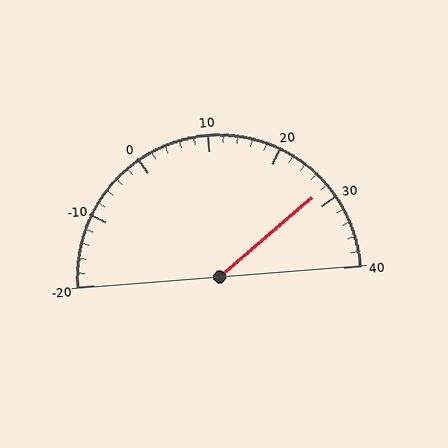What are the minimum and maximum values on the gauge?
The gauge ranges from -20 to 40.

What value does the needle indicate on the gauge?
The needle indicates approximately 28.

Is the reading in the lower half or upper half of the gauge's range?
The reading is in the upper half of the range (-20 to 40).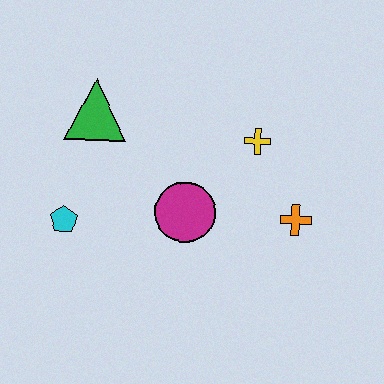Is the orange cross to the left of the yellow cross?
No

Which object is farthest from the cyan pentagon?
The orange cross is farthest from the cyan pentagon.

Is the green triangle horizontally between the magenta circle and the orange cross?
No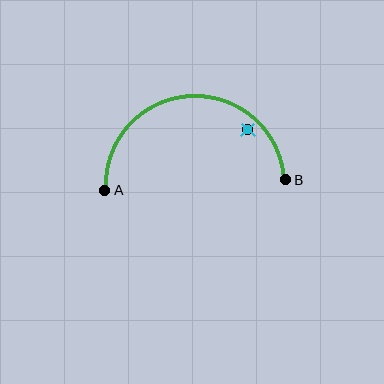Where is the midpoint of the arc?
The arc midpoint is the point on the curve farthest from the straight line joining A and B. It sits above that line.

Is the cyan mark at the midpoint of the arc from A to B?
No — the cyan mark does not lie on the arc at all. It sits slightly inside the curve.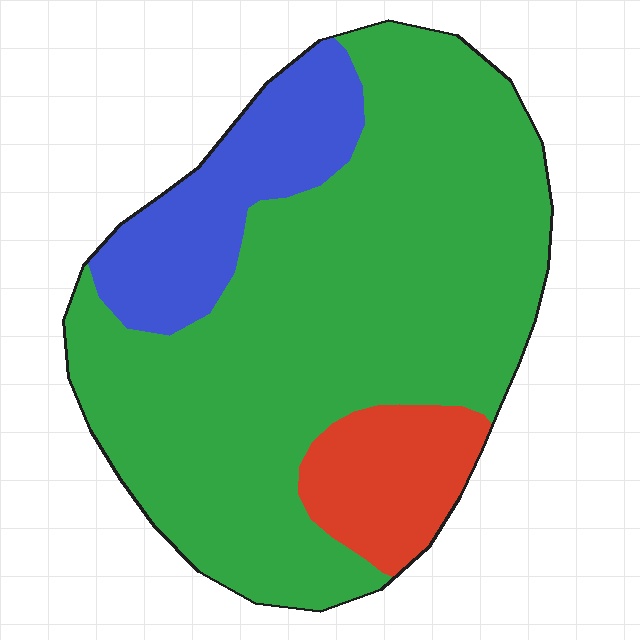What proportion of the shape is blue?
Blue covers around 15% of the shape.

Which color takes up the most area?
Green, at roughly 70%.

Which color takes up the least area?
Red, at roughly 10%.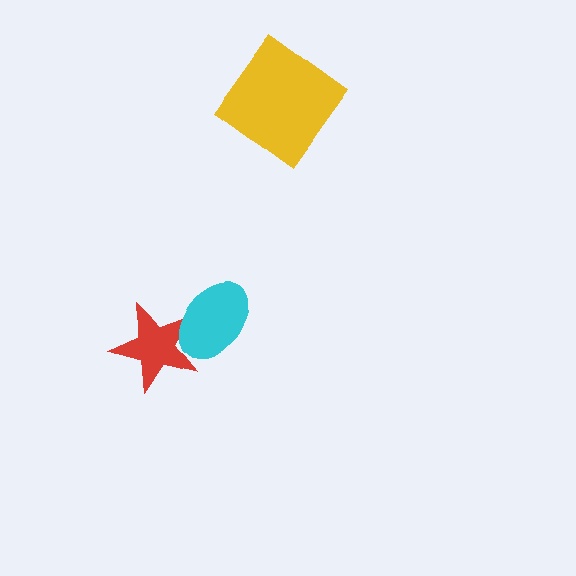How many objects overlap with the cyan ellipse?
1 object overlaps with the cyan ellipse.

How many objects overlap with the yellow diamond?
0 objects overlap with the yellow diamond.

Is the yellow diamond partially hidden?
No, no other shape covers it.